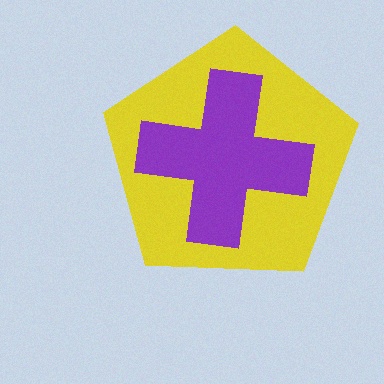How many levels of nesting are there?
2.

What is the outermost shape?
The yellow pentagon.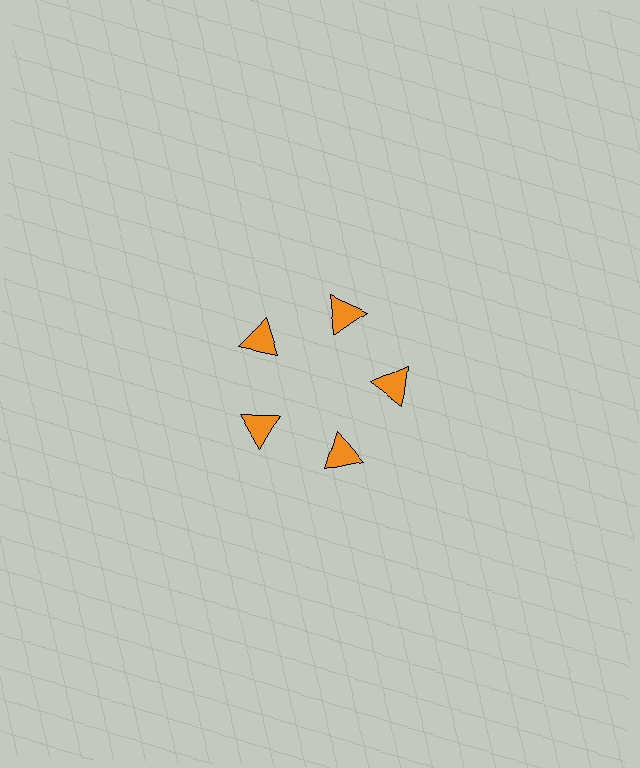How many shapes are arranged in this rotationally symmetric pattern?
There are 5 shapes, arranged in 5 groups of 1.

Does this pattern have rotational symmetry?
Yes, this pattern has 5-fold rotational symmetry. It looks the same after rotating 72 degrees around the center.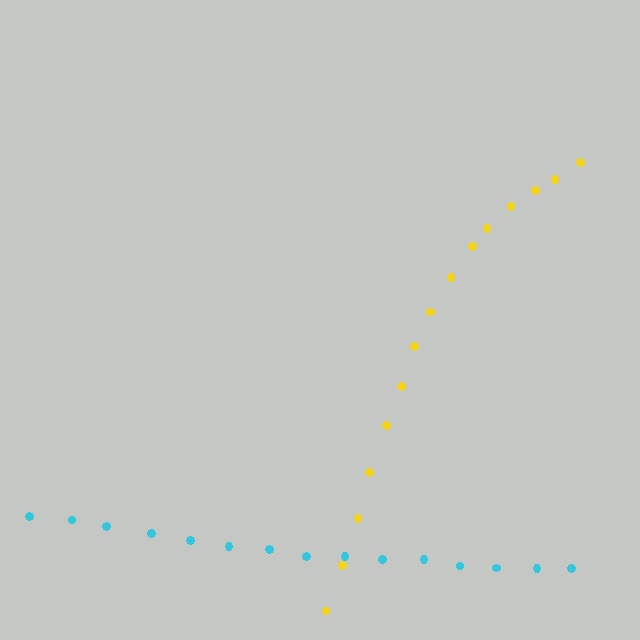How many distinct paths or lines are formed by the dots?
There are 2 distinct paths.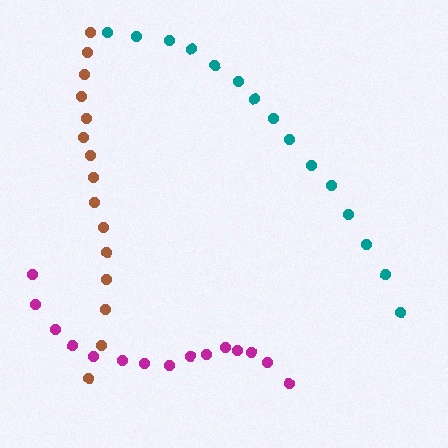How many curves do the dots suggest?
There are 3 distinct paths.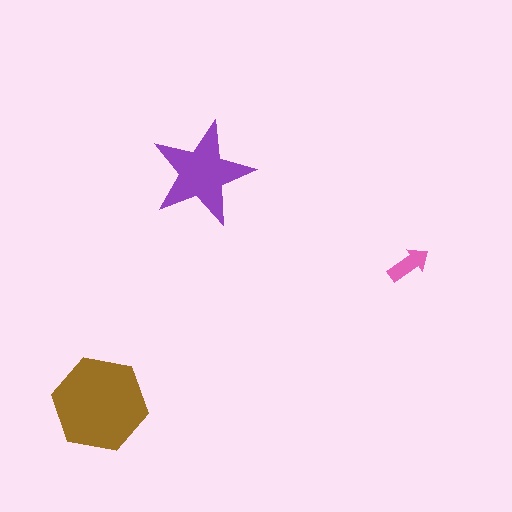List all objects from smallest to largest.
The pink arrow, the purple star, the brown hexagon.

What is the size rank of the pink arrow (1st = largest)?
3rd.